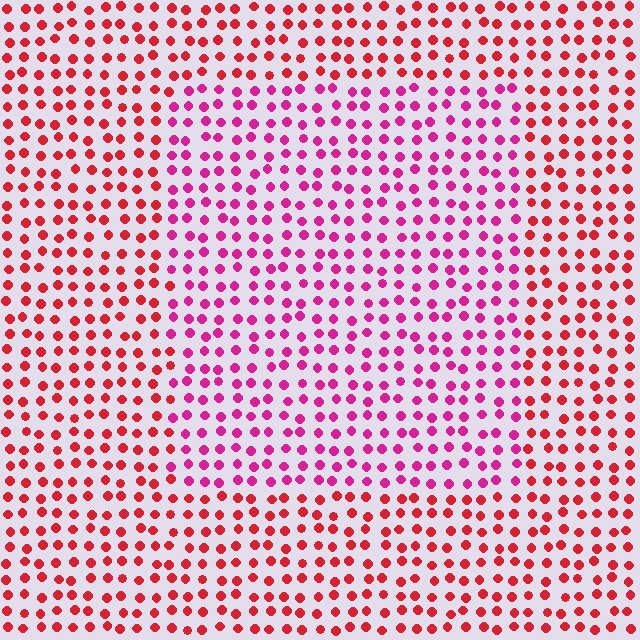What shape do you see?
I see a rectangle.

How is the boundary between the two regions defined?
The boundary is defined purely by a slight shift in hue (about 33 degrees). Spacing, size, and orientation are identical on both sides.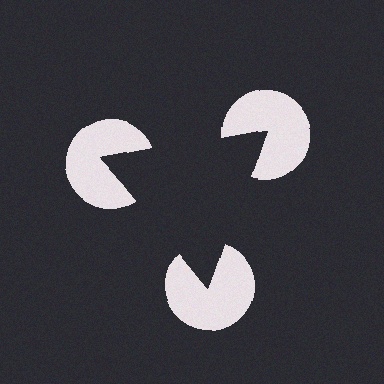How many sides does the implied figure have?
3 sides.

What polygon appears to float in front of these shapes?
An illusory triangle — its edges are inferred from the aligned wedge cuts in the pac-man discs, not physically drawn.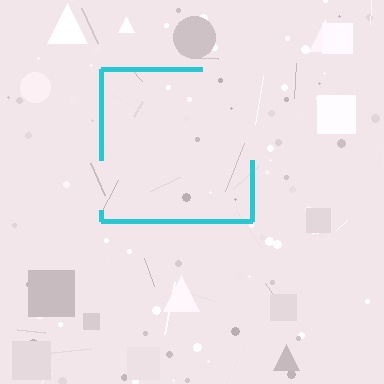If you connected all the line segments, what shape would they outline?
They would outline a square.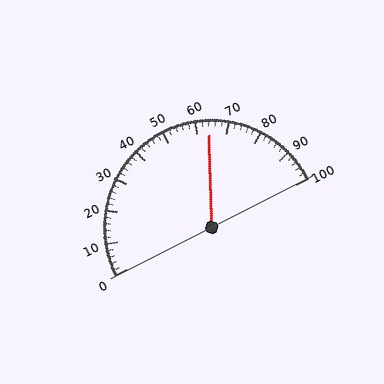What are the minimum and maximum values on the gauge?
The gauge ranges from 0 to 100.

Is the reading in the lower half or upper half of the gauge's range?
The reading is in the upper half of the range (0 to 100).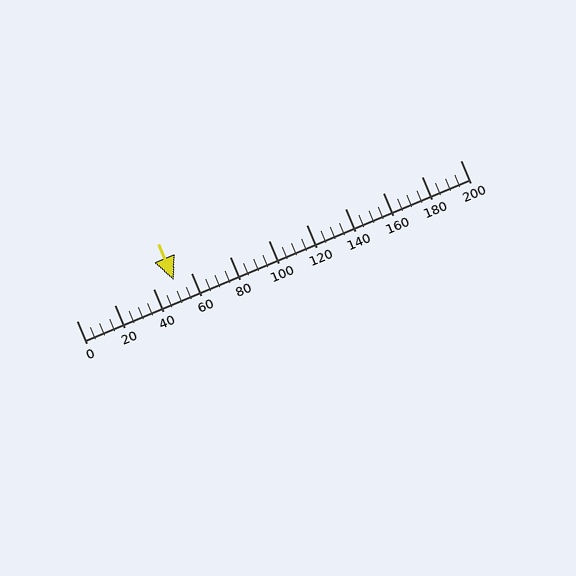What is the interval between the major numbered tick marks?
The major tick marks are spaced 20 units apart.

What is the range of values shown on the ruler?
The ruler shows values from 0 to 200.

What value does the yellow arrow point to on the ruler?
The yellow arrow points to approximately 51.